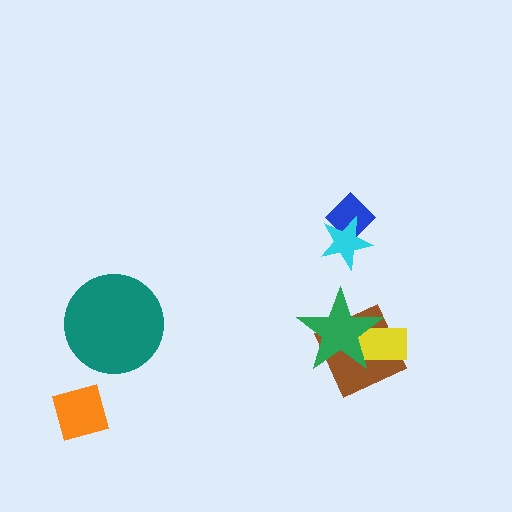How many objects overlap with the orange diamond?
0 objects overlap with the orange diamond.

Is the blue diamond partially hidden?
Yes, it is partially covered by another shape.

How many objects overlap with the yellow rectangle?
2 objects overlap with the yellow rectangle.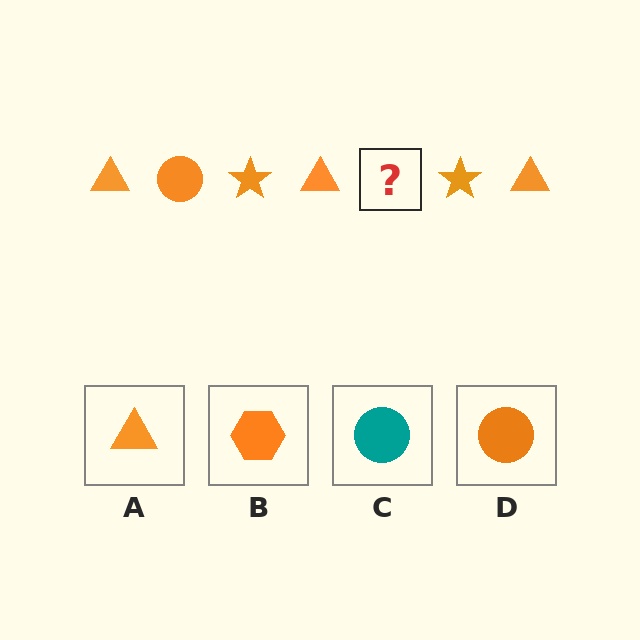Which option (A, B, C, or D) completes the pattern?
D.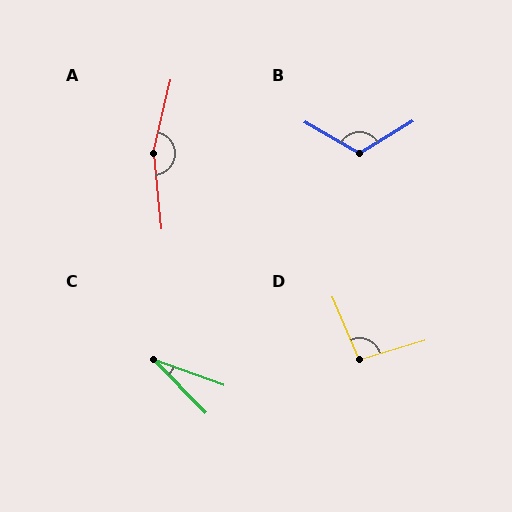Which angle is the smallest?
C, at approximately 26 degrees.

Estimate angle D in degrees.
Approximately 96 degrees.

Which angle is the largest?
A, at approximately 161 degrees.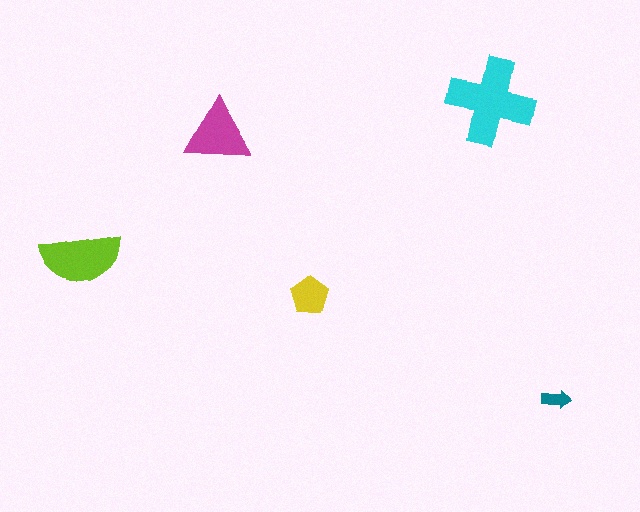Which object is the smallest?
The teal arrow.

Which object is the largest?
The cyan cross.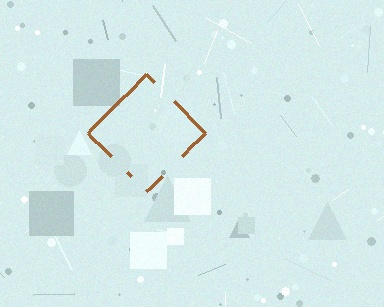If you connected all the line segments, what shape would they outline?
They would outline a diamond.